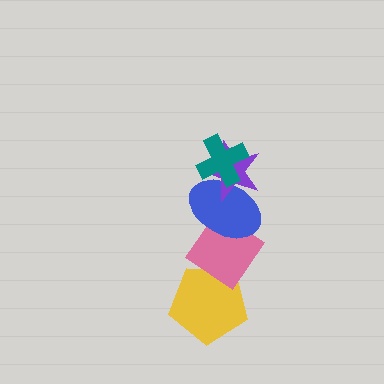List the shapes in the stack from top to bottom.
From top to bottom: the teal cross, the purple star, the blue ellipse, the pink diamond, the yellow pentagon.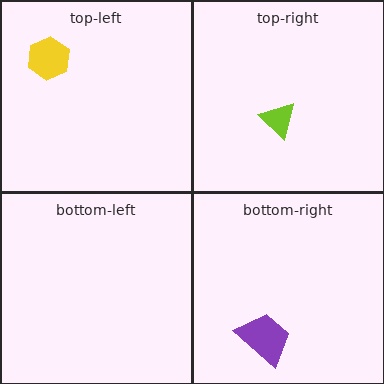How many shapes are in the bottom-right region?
1.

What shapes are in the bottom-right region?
The purple trapezoid.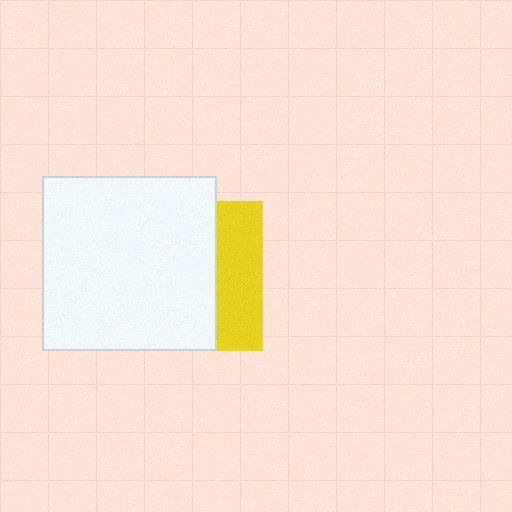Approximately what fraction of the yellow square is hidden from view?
Roughly 69% of the yellow square is hidden behind the white square.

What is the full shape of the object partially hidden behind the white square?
The partially hidden object is a yellow square.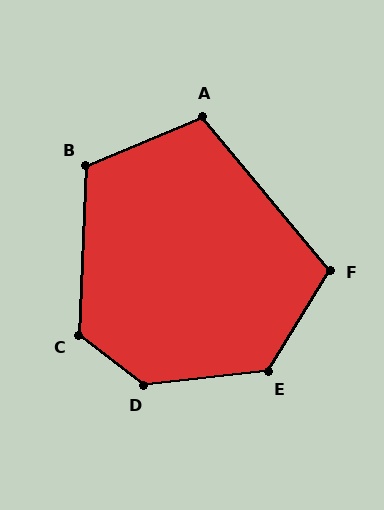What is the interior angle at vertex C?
Approximately 125 degrees (obtuse).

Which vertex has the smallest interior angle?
A, at approximately 107 degrees.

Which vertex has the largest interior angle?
D, at approximately 136 degrees.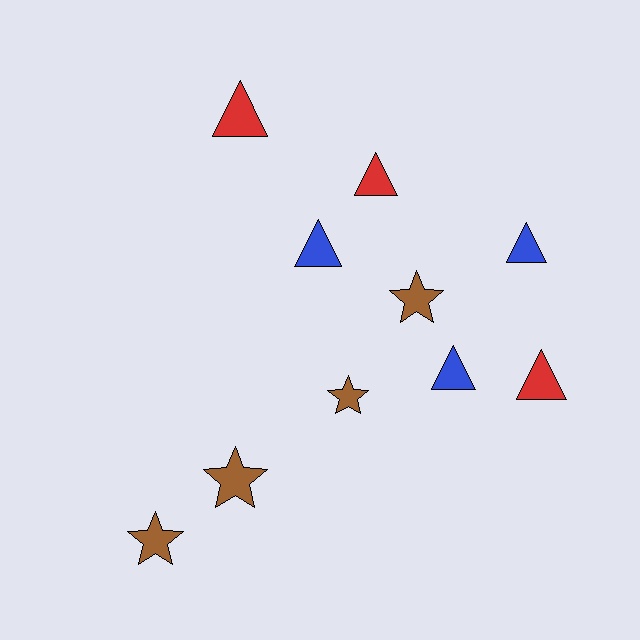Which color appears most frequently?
Brown, with 4 objects.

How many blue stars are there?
There are no blue stars.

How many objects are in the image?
There are 10 objects.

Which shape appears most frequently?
Triangle, with 6 objects.